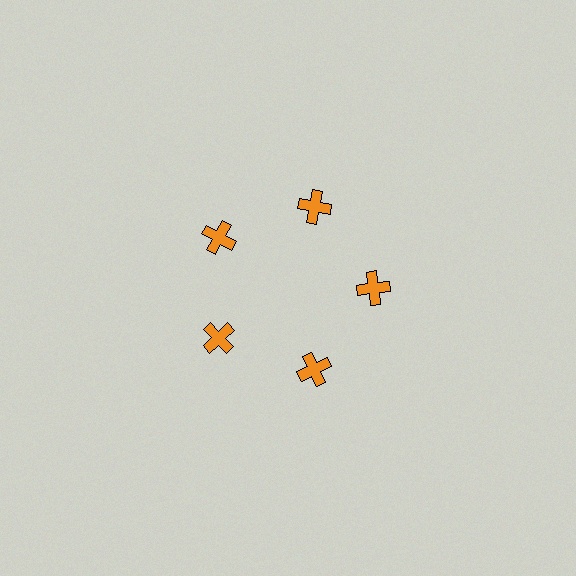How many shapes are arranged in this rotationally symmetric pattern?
There are 5 shapes, arranged in 5 groups of 1.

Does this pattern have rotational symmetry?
Yes, this pattern has 5-fold rotational symmetry. It looks the same after rotating 72 degrees around the center.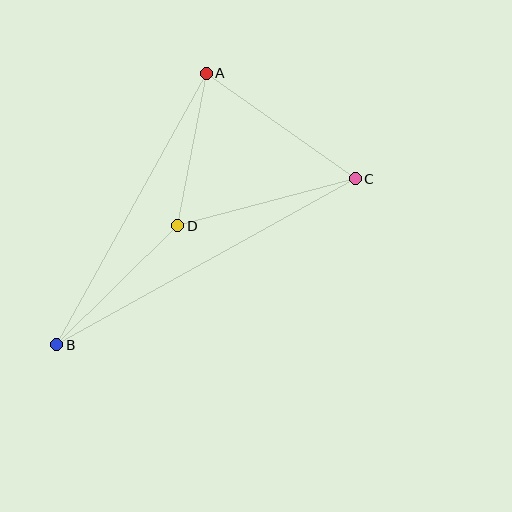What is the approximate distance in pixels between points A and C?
The distance between A and C is approximately 182 pixels.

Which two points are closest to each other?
Points A and D are closest to each other.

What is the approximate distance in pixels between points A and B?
The distance between A and B is approximately 310 pixels.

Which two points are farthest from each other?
Points B and C are farthest from each other.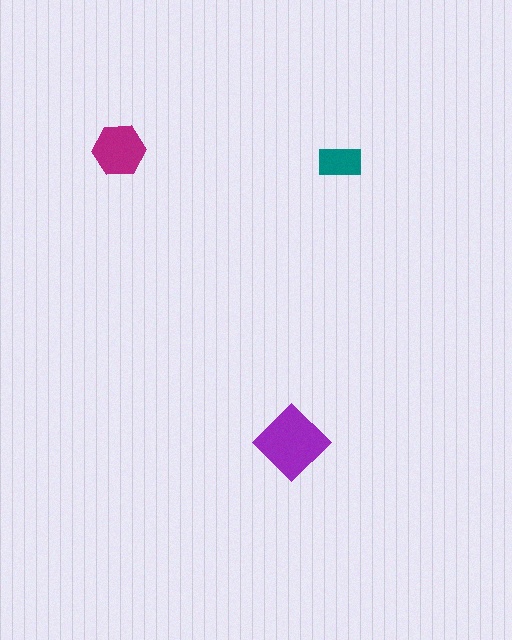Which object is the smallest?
The teal rectangle.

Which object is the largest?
The purple diamond.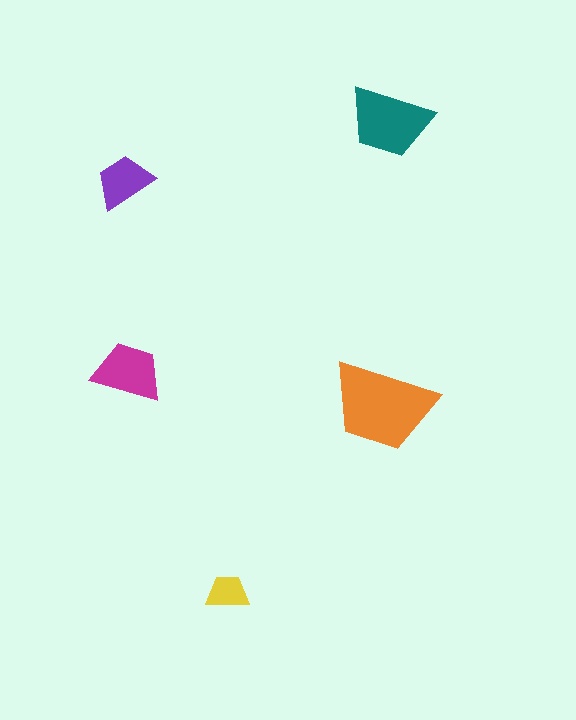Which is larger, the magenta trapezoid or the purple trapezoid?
The magenta one.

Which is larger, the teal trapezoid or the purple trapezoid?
The teal one.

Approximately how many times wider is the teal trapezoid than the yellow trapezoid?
About 2 times wider.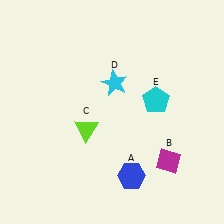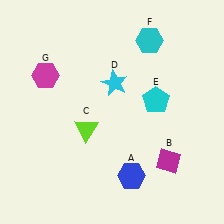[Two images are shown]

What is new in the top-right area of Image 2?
A cyan hexagon (F) was added in the top-right area of Image 2.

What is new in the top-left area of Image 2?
A magenta hexagon (G) was added in the top-left area of Image 2.